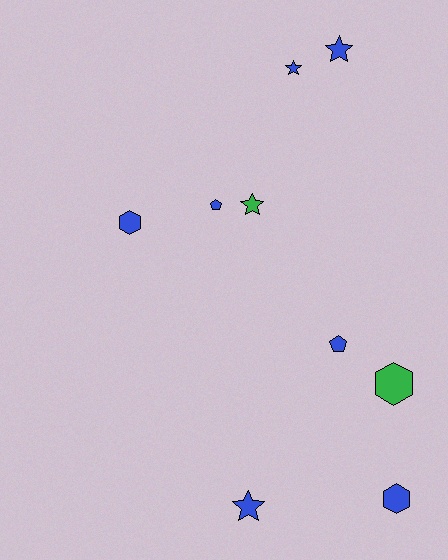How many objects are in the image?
There are 9 objects.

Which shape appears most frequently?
Star, with 4 objects.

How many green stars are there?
There is 1 green star.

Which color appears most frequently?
Blue, with 7 objects.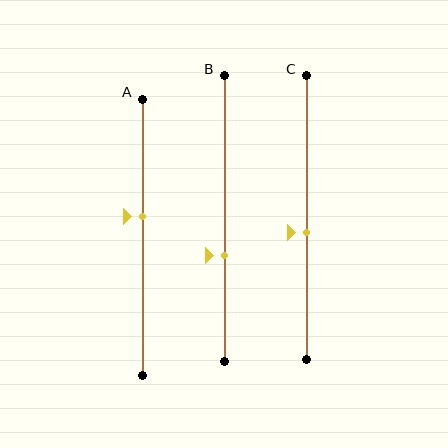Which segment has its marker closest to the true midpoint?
Segment C has its marker closest to the true midpoint.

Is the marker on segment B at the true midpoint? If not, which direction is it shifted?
No, the marker on segment B is shifted downward by about 13% of the segment length.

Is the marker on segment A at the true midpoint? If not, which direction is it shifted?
No, the marker on segment A is shifted upward by about 8% of the segment length.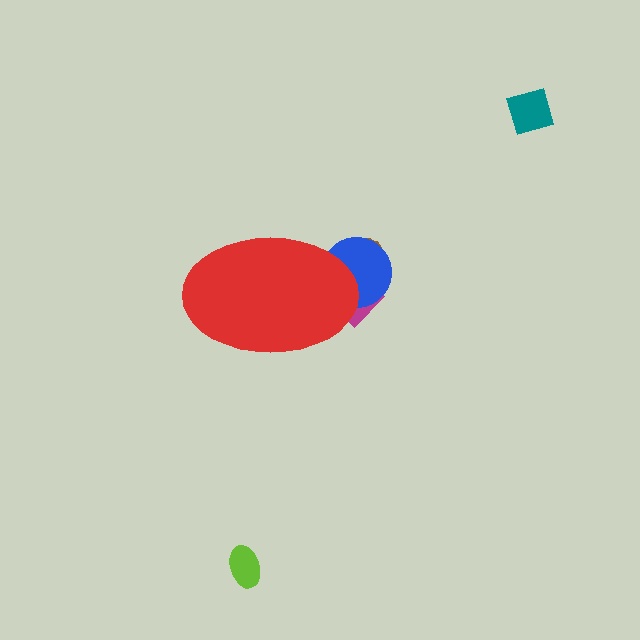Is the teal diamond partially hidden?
No, the teal diamond is fully visible.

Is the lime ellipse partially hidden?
No, the lime ellipse is fully visible.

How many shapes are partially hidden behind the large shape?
3 shapes are partially hidden.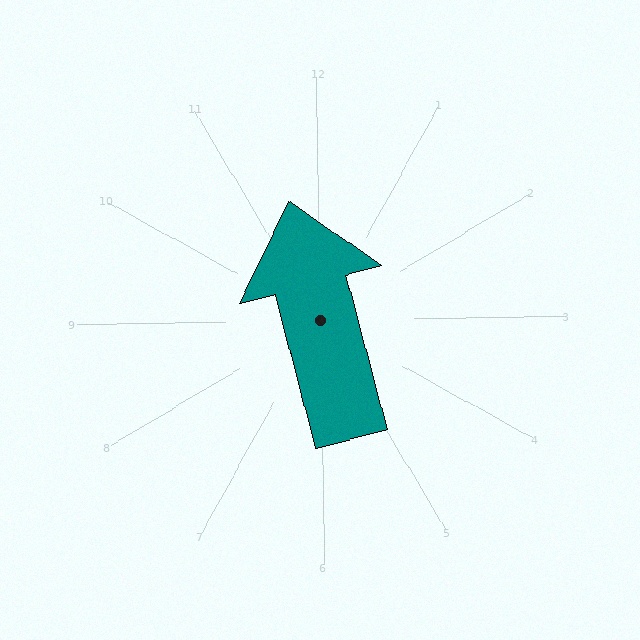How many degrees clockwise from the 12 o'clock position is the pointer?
Approximately 346 degrees.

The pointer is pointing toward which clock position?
Roughly 12 o'clock.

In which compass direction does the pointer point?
North.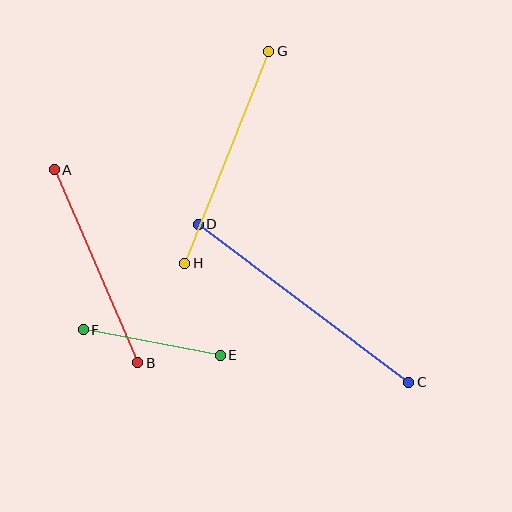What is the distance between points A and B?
The distance is approximately 210 pixels.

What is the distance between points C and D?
The distance is approximately 263 pixels.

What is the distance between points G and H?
The distance is approximately 228 pixels.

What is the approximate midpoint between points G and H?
The midpoint is at approximately (227, 157) pixels.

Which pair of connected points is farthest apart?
Points C and D are farthest apart.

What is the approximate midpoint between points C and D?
The midpoint is at approximately (304, 303) pixels.